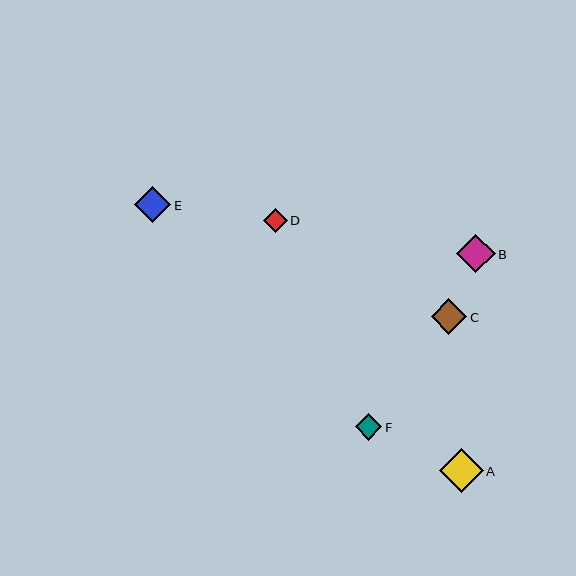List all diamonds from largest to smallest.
From largest to smallest: A, B, E, C, F, D.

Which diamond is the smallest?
Diamond D is the smallest with a size of approximately 23 pixels.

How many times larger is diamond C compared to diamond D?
Diamond C is approximately 1.5 times the size of diamond D.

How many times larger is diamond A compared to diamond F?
Diamond A is approximately 1.6 times the size of diamond F.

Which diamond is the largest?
Diamond A is the largest with a size of approximately 44 pixels.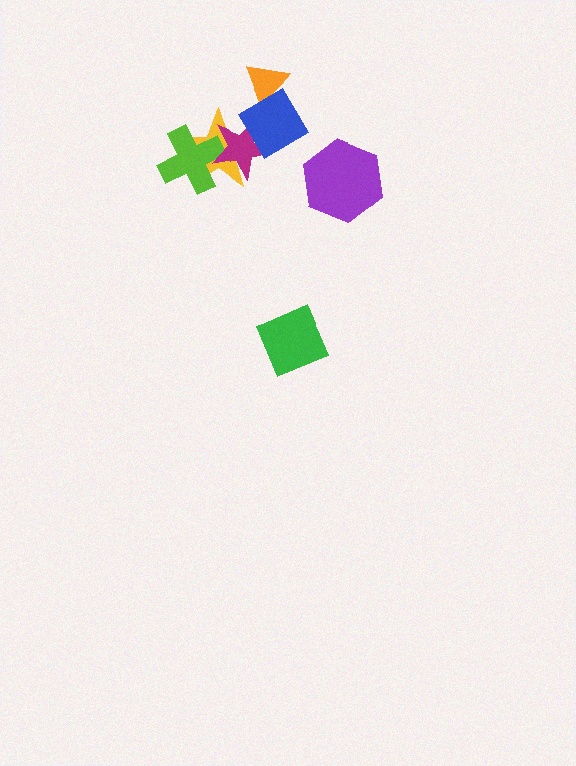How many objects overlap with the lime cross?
2 objects overlap with the lime cross.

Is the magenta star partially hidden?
Yes, it is partially covered by another shape.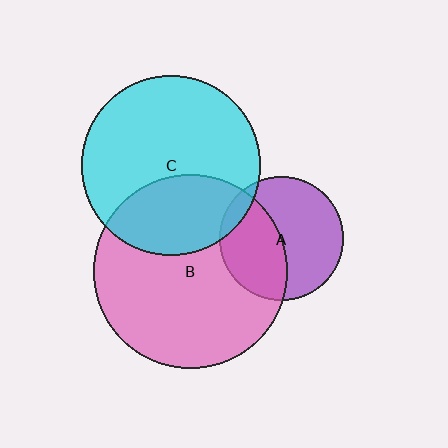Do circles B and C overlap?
Yes.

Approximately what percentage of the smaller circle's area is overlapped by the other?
Approximately 35%.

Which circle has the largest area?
Circle B (pink).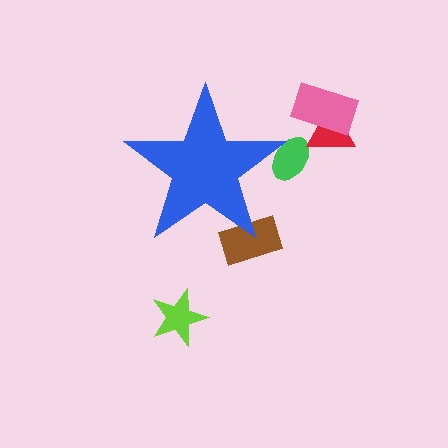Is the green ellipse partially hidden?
Yes, the green ellipse is partially hidden behind the blue star.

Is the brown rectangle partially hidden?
Yes, the brown rectangle is partially hidden behind the blue star.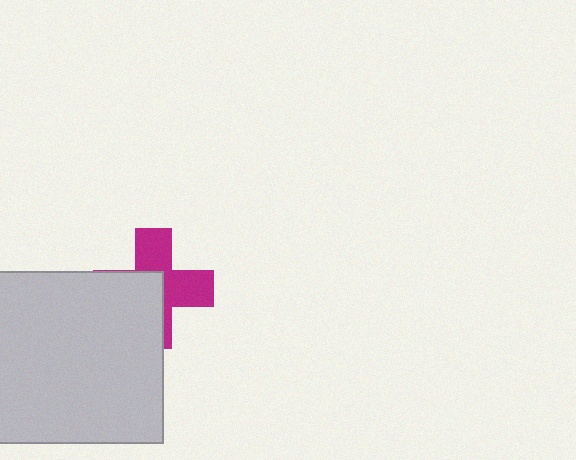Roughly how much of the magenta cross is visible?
About half of it is visible (roughly 51%).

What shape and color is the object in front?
The object in front is a light gray square.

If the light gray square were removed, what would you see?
You would see the complete magenta cross.